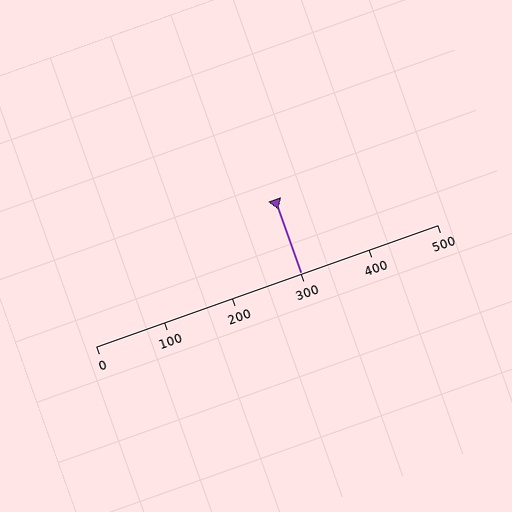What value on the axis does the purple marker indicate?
The marker indicates approximately 300.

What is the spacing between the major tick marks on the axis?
The major ticks are spaced 100 apart.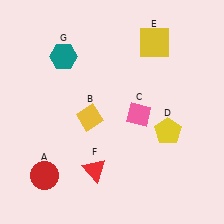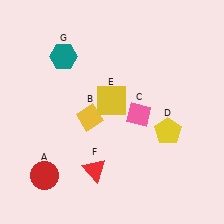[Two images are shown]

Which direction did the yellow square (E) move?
The yellow square (E) moved down.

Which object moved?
The yellow square (E) moved down.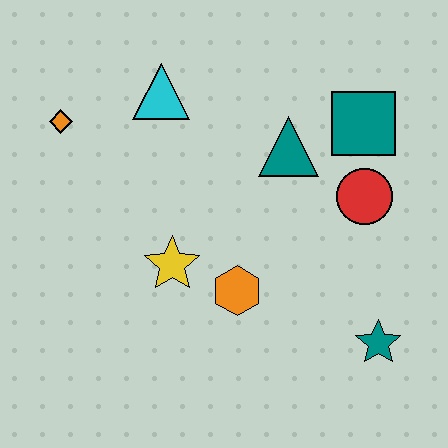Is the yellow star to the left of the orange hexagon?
Yes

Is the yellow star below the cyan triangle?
Yes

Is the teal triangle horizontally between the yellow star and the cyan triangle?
No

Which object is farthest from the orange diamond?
The teal star is farthest from the orange diamond.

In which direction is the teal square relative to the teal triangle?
The teal square is to the right of the teal triangle.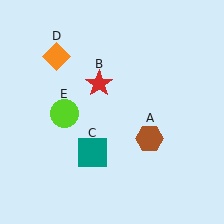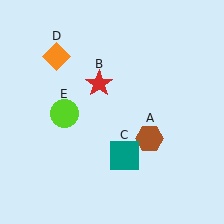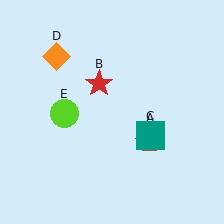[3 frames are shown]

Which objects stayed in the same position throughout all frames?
Brown hexagon (object A) and red star (object B) and orange diamond (object D) and lime circle (object E) remained stationary.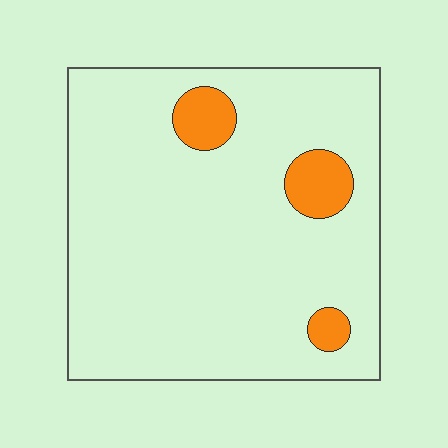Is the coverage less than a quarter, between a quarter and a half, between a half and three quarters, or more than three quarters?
Less than a quarter.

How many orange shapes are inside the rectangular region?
3.